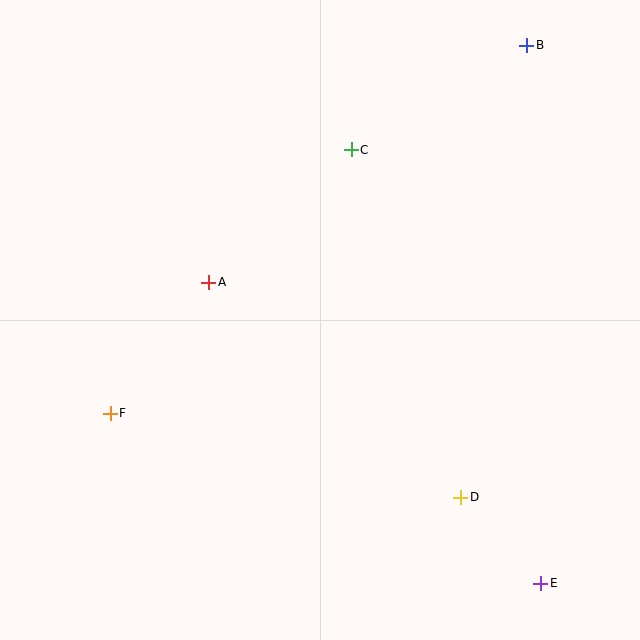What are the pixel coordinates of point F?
Point F is at (110, 413).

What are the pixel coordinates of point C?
Point C is at (351, 150).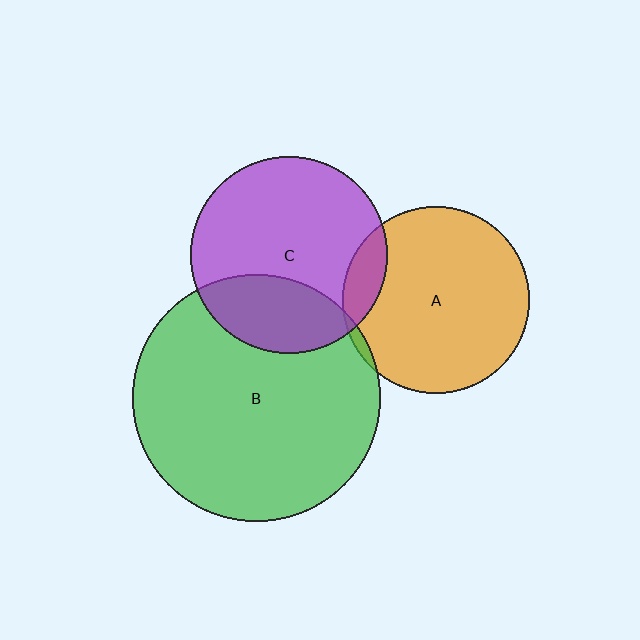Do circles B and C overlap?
Yes.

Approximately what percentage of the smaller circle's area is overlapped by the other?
Approximately 30%.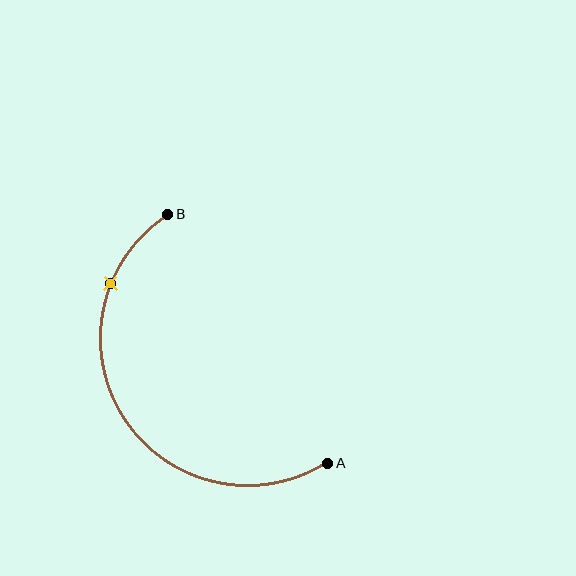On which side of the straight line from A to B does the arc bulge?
The arc bulges to the left of the straight line connecting A and B.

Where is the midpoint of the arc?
The arc midpoint is the point on the curve farthest from the straight line joining A and B. It sits to the left of that line.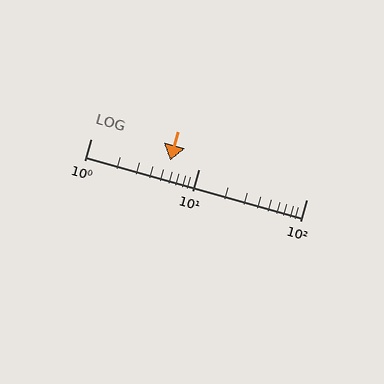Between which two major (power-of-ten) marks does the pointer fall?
The pointer is between 1 and 10.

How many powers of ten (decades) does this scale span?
The scale spans 2 decades, from 1 to 100.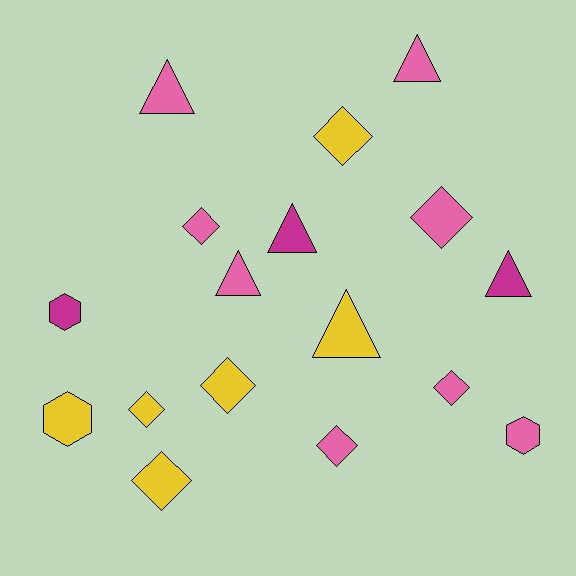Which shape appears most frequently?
Diamond, with 8 objects.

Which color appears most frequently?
Pink, with 8 objects.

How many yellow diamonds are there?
There are 4 yellow diamonds.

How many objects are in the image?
There are 17 objects.